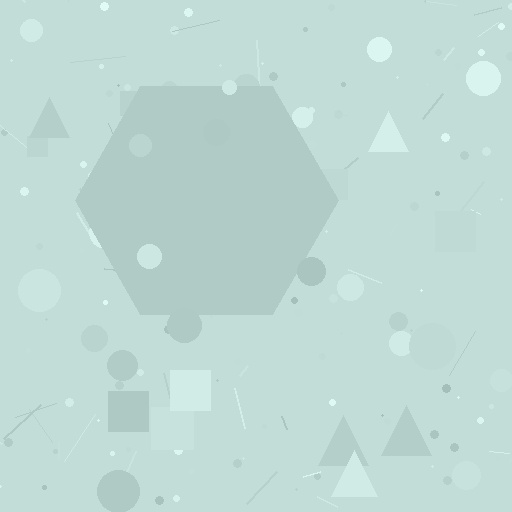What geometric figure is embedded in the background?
A hexagon is embedded in the background.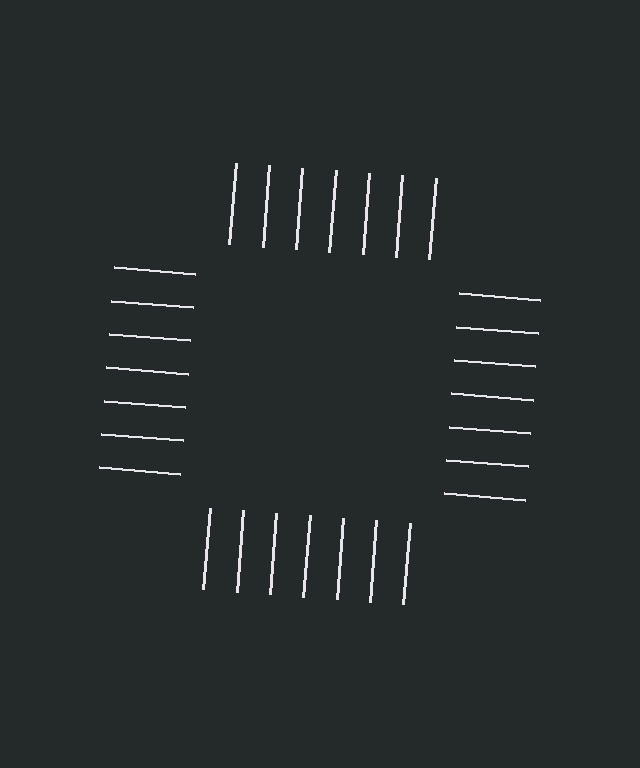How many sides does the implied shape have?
4 sides — the line-ends trace a square.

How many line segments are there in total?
28 — 7 along each of the 4 edges.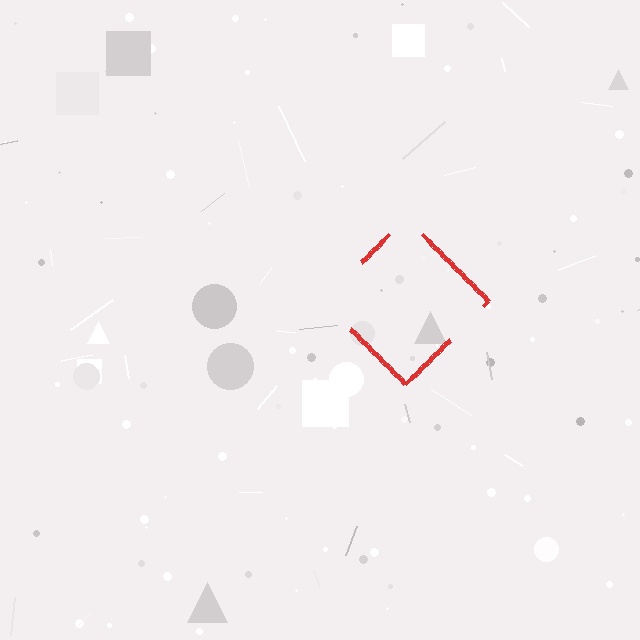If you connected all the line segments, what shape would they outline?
They would outline a diamond.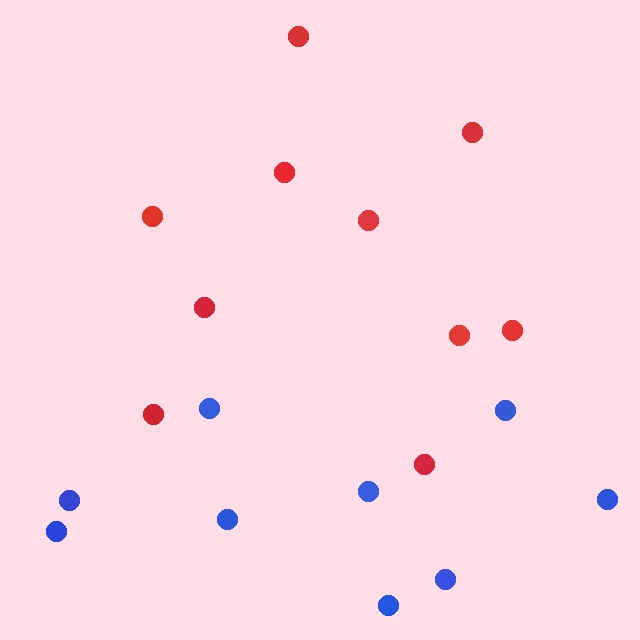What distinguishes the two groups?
There are 2 groups: one group of red circles (10) and one group of blue circles (9).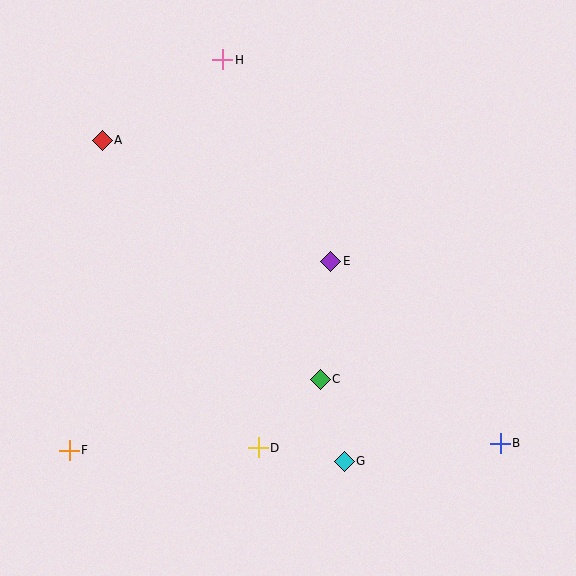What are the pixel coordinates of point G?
Point G is at (344, 461).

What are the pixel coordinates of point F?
Point F is at (69, 450).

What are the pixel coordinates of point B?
Point B is at (500, 443).